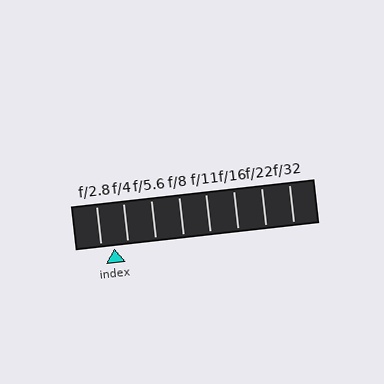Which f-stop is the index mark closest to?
The index mark is closest to f/4.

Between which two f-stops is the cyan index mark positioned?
The index mark is between f/2.8 and f/4.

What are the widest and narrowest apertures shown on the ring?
The widest aperture shown is f/2.8 and the narrowest is f/32.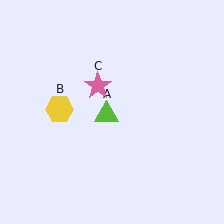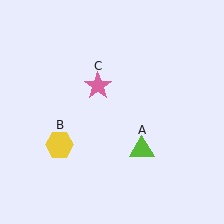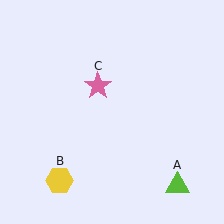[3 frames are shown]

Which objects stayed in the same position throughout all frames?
Pink star (object C) remained stationary.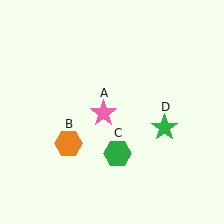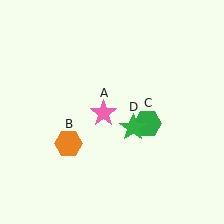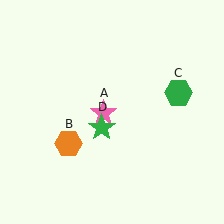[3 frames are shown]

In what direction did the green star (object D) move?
The green star (object D) moved left.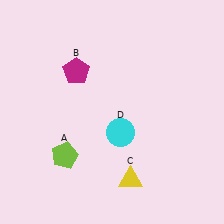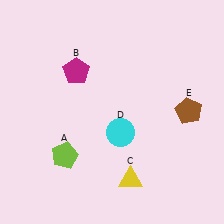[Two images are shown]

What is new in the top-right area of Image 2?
A brown pentagon (E) was added in the top-right area of Image 2.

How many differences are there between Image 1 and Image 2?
There is 1 difference between the two images.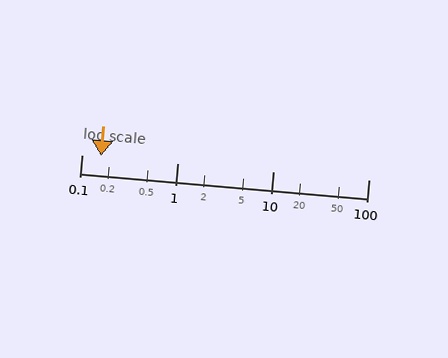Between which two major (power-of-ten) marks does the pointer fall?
The pointer is between 0.1 and 1.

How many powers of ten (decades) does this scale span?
The scale spans 3 decades, from 0.1 to 100.